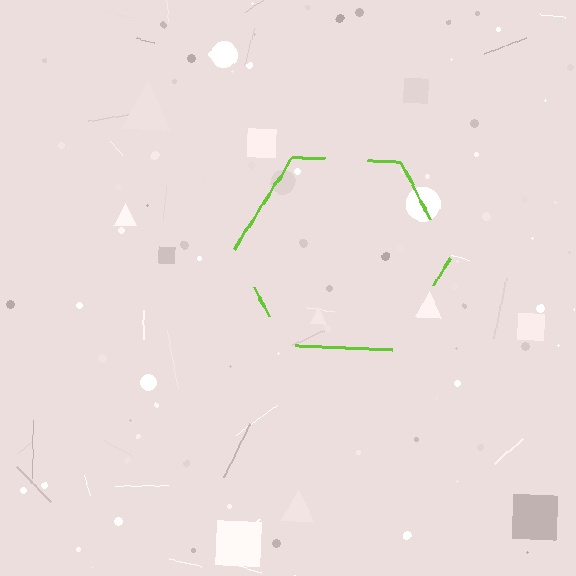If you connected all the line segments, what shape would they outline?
They would outline a hexagon.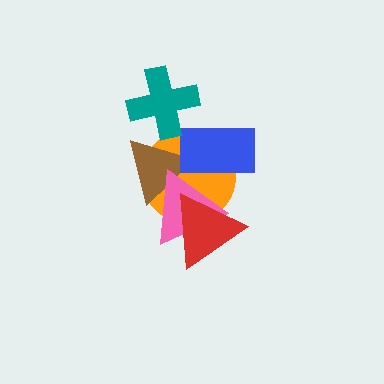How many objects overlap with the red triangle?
2 objects overlap with the red triangle.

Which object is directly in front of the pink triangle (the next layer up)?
The blue rectangle is directly in front of the pink triangle.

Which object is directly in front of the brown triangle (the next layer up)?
The pink triangle is directly in front of the brown triangle.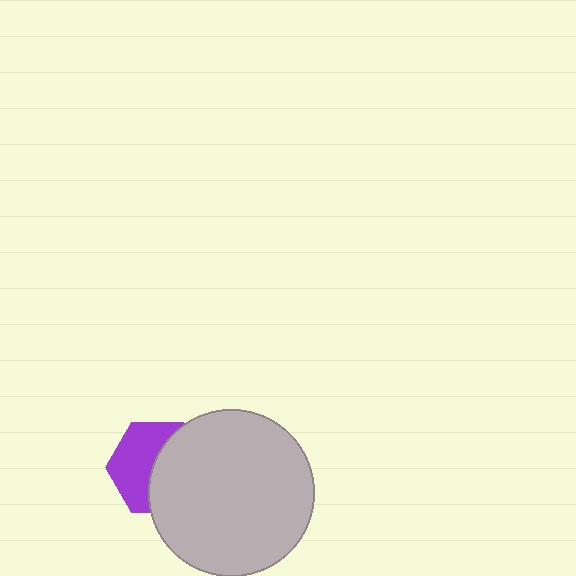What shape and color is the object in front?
The object in front is a light gray circle.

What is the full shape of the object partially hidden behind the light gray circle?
The partially hidden object is a purple hexagon.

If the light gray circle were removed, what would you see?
You would see the complete purple hexagon.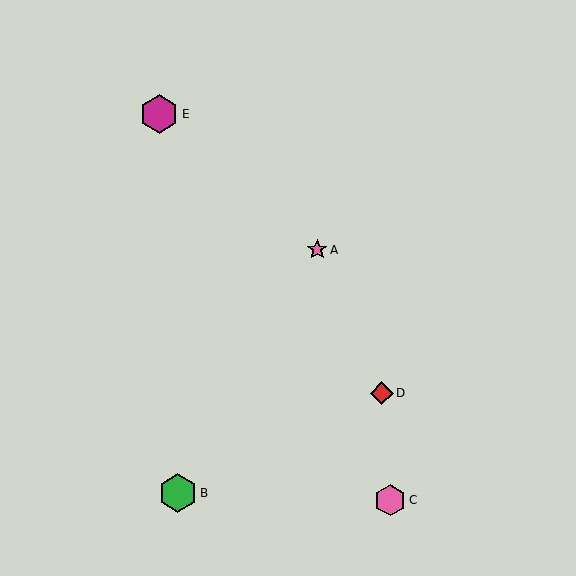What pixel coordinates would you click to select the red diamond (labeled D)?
Click at (382, 393) to select the red diamond D.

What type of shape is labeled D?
Shape D is a red diamond.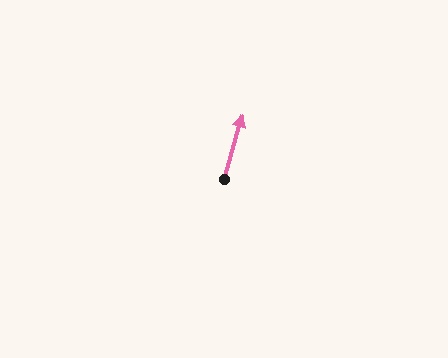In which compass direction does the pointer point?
North.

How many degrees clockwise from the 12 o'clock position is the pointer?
Approximately 16 degrees.